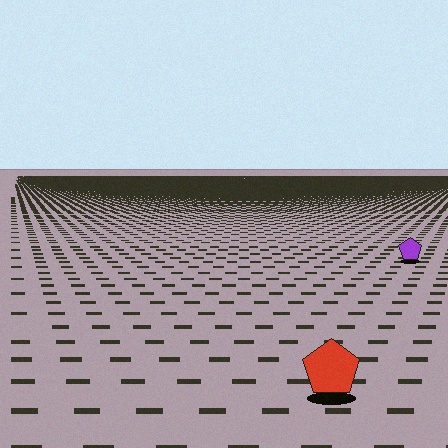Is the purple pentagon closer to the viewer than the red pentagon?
No. The red pentagon is closer — you can tell from the texture gradient: the ground texture is coarser near it.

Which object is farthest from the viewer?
The purple pentagon is farthest from the viewer. It appears smaller and the ground texture around it is denser.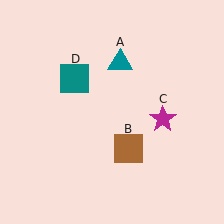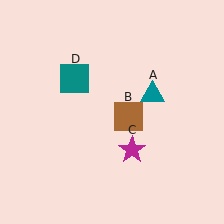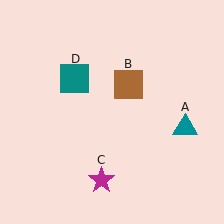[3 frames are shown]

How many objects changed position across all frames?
3 objects changed position: teal triangle (object A), brown square (object B), magenta star (object C).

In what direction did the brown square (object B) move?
The brown square (object B) moved up.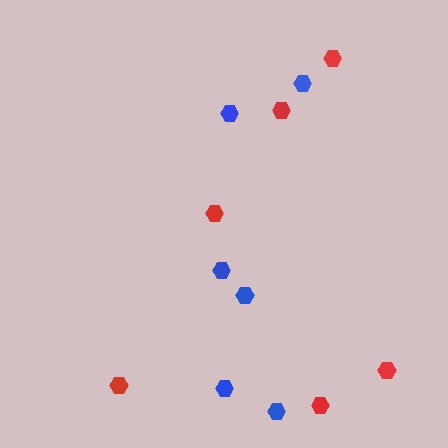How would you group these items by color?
There are 2 groups: one group of blue hexagons (6) and one group of red hexagons (6).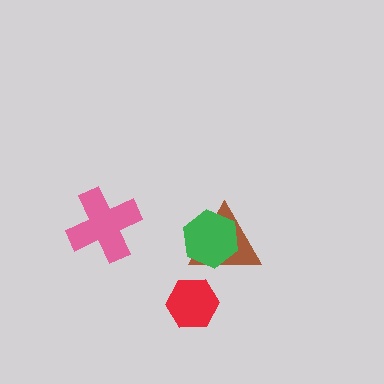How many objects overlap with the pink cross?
0 objects overlap with the pink cross.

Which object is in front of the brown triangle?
The green hexagon is in front of the brown triangle.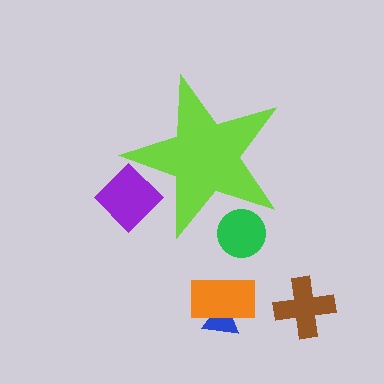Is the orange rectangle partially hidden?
No, the orange rectangle is fully visible.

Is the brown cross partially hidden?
No, the brown cross is fully visible.